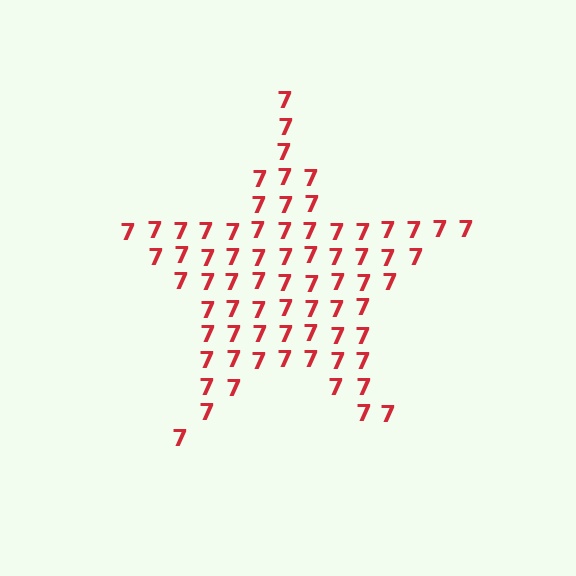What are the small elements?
The small elements are digit 7's.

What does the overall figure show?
The overall figure shows a star.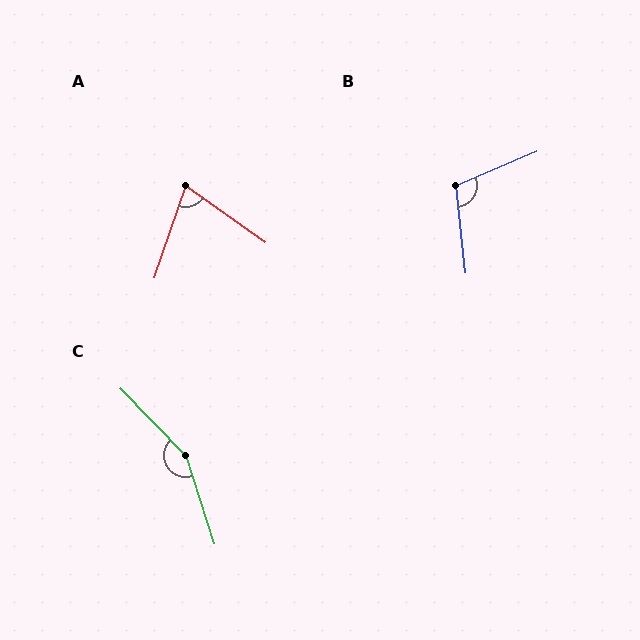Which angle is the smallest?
A, at approximately 73 degrees.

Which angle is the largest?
C, at approximately 154 degrees.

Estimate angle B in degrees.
Approximately 107 degrees.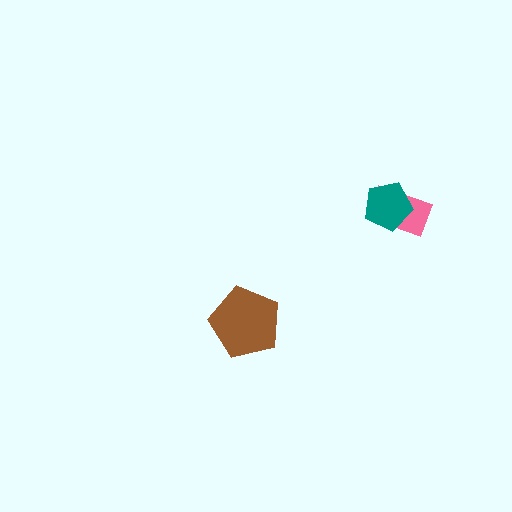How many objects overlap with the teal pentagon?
1 object overlaps with the teal pentagon.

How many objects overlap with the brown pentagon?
0 objects overlap with the brown pentagon.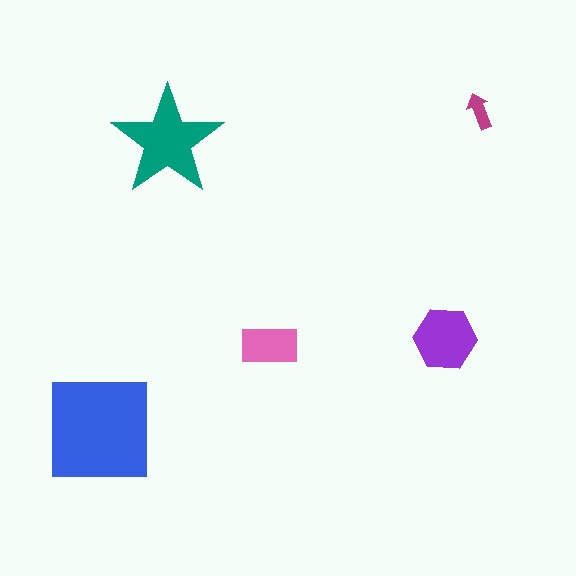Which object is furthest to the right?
The magenta arrow is rightmost.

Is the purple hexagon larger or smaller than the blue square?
Smaller.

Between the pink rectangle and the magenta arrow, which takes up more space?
The pink rectangle.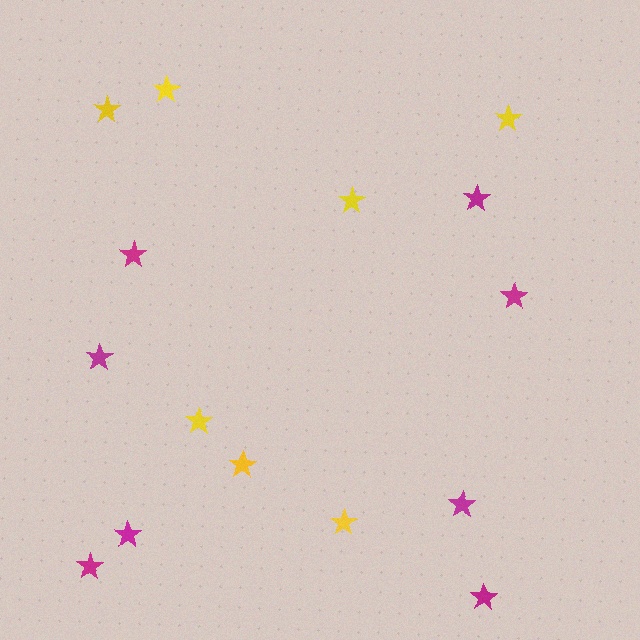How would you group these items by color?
There are 2 groups: one group of magenta stars (8) and one group of yellow stars (7).